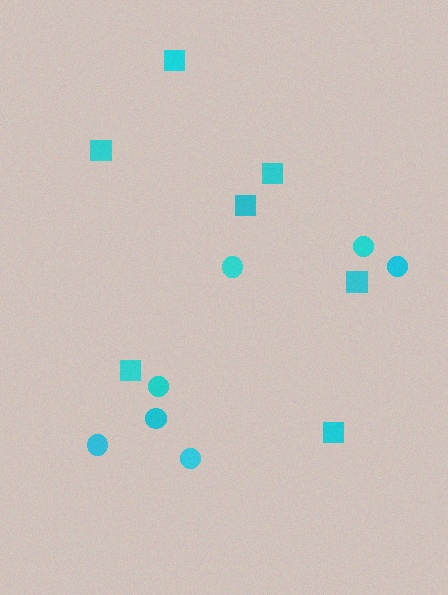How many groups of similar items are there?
There are 2 groups: one group of squares (7) and one group of circles (7).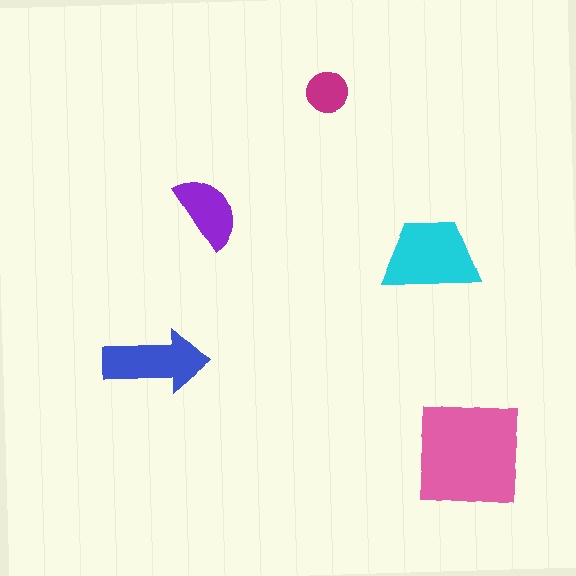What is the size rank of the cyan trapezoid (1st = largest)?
2nd.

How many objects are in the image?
There are 5 objects in the image.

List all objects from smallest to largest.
The magenta circle, the purple semicircle, the blue arrow, the cyan trapezoid, the pink square.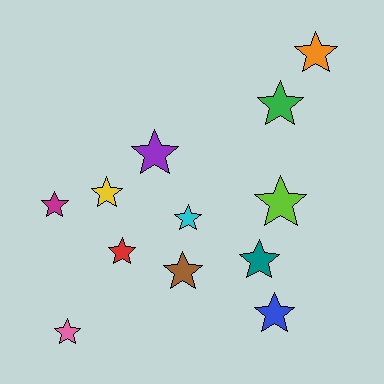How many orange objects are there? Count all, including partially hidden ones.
There is 1 orange object.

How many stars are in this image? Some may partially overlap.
There are 12 stars.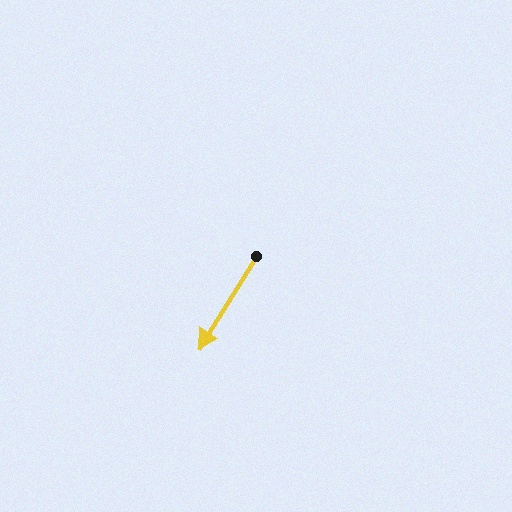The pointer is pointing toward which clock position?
Roughly 7 o'clock.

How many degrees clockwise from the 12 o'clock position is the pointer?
Approximately 212 degrees.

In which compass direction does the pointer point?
Southwest.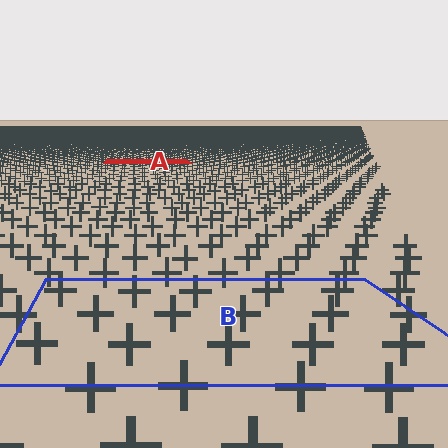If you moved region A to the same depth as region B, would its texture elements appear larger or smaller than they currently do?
They would appear larger. At a closer depth, the same texture elements are projected at a bigger on-screen size.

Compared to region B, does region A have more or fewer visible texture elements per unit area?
Region A has more texture elements per unit area — they are packed more densely because it is farther away.